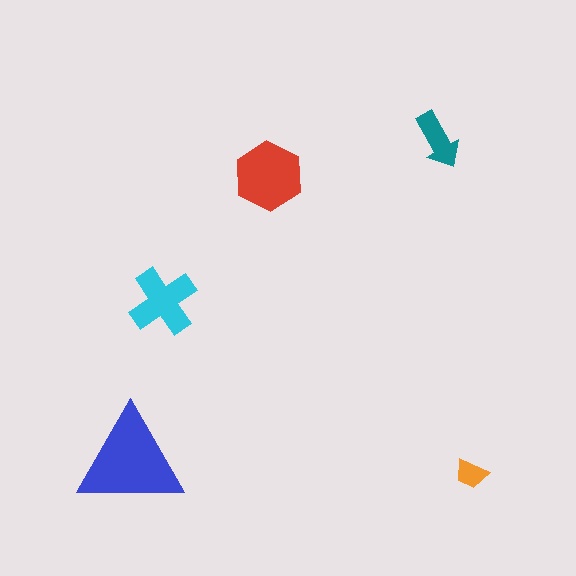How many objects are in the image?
There are 5 objects in the image.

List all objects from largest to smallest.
The blue triangle, the red hexagon, the cyan cross, the teal arrow, the orange trapezoid.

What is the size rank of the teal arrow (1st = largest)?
4th.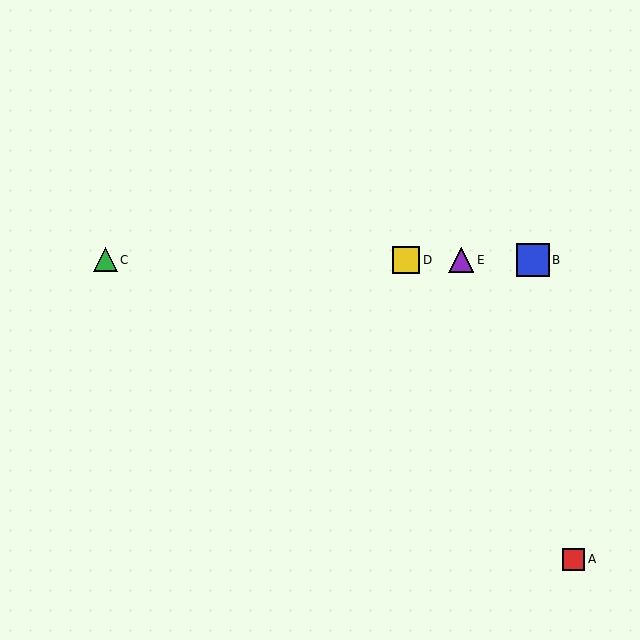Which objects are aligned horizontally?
Objects B, C, D, E are aligned horizontally.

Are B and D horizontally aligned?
Yes, both are at y≈260.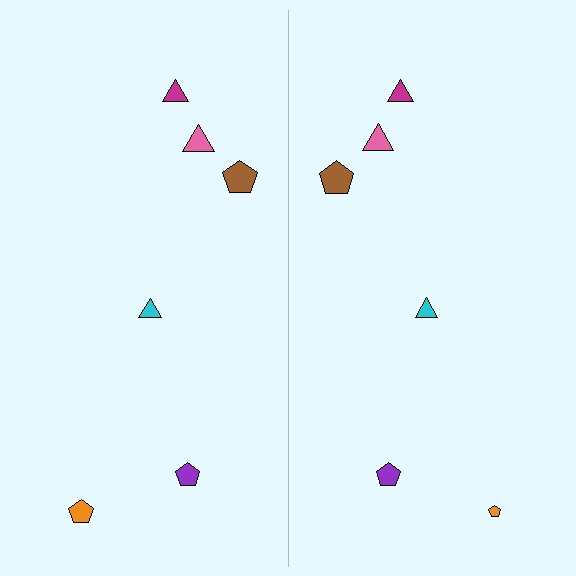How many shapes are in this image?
There are 12 shapes in this image.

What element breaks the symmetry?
The orange pentagon on the right side has a different size than its mirror counterpart.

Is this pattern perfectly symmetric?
No, the pattern is not perfectly symmetric. The orange pentagon on the right side has a different size than its mirror counterpart.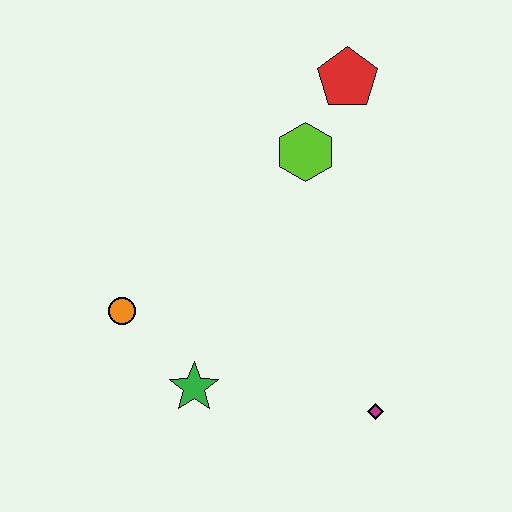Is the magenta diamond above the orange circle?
No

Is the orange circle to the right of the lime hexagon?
No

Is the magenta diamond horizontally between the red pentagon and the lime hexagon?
No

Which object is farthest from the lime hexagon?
The magenta diamond is farthest from the lime hexagon.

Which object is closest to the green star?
The orange circle is closest to the green star.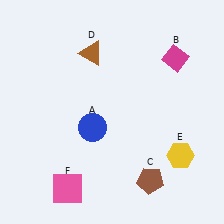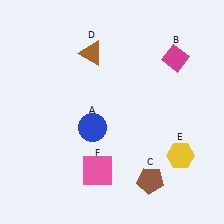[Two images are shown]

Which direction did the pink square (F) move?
The pink square (F) moved right.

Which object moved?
The pink square (F) moved right.